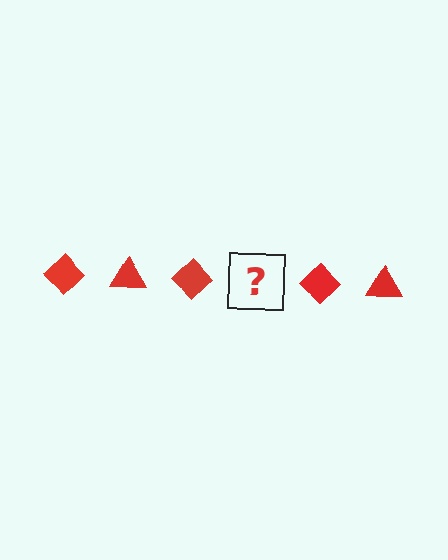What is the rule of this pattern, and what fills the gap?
The rule is that the pattern cycles through diamond, triangle shapes in red. The gap should be filled with a red triangle.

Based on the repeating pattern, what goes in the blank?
The blank should be a red triangle.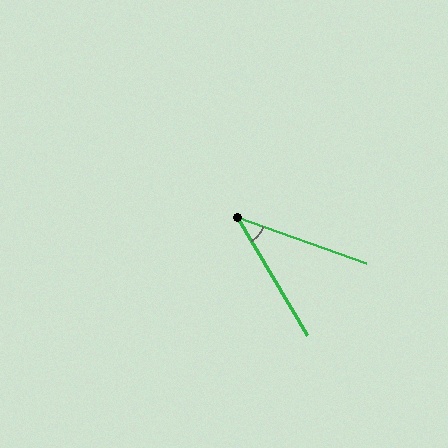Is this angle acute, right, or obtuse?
It is acute.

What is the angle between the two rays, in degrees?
Approximately 40 degrees.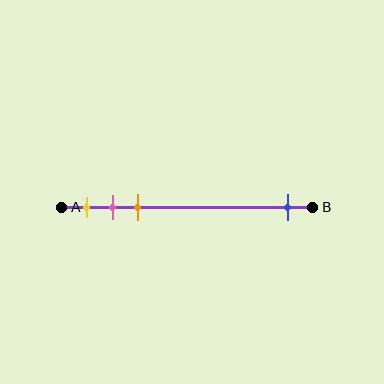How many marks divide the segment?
There are 4 marks dividing the segment.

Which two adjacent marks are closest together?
The pink and orange marks are the closest adjacent pair.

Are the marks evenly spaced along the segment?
No, the marks are not evenly spaced.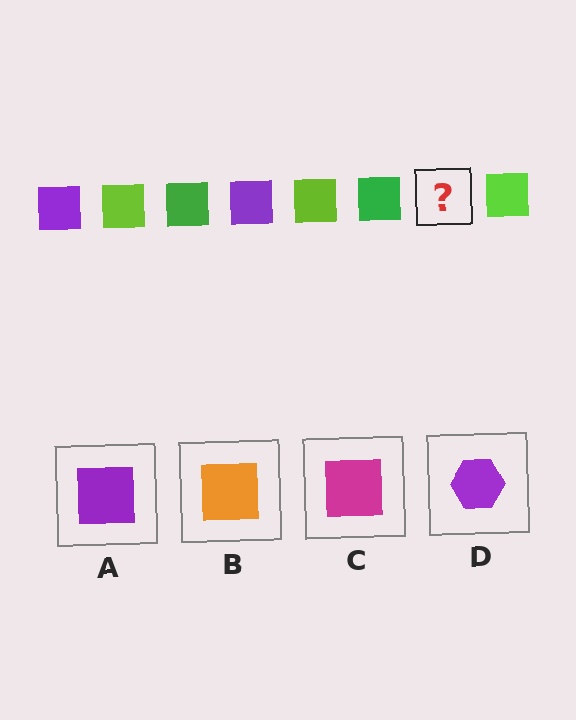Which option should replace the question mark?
Option A.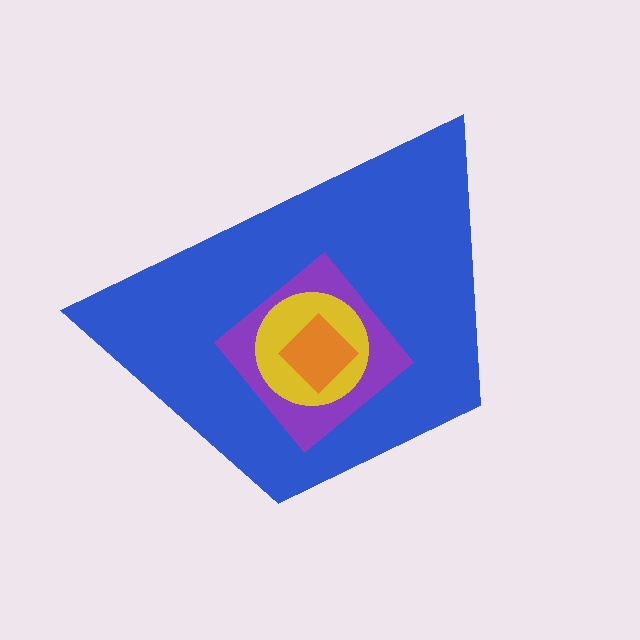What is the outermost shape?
The blue trapezoid.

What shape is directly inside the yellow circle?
The orange diamond.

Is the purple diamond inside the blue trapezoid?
Yes.